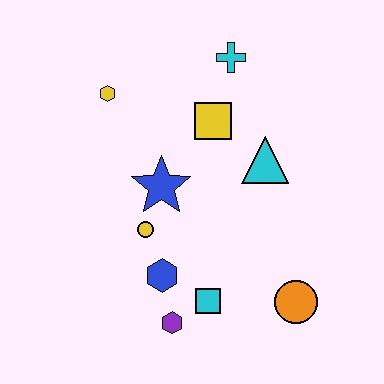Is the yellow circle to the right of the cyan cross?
No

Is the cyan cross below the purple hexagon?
No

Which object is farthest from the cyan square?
The cyan cross is farthest from the cyan square.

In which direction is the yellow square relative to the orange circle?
The yellow square is above the orange circle.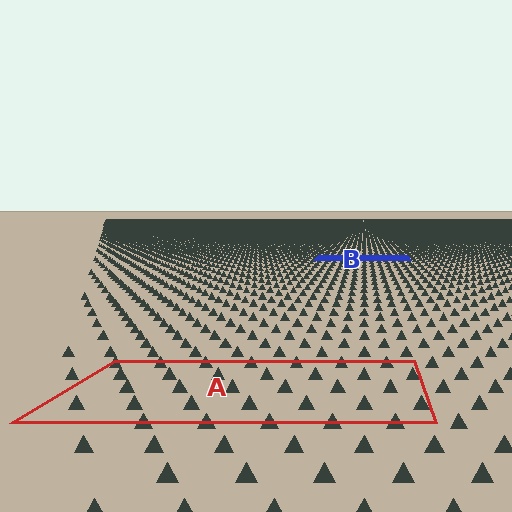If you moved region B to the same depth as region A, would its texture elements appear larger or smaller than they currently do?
They would appear larger. At a closer depth, the same texture elements are projected at a bigger on-screen size.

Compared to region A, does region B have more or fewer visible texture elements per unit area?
Region B has more texture elements per unit area — they are packed more densely because it is farther away.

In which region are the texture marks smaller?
The texture marks are smaller in region B, because it is farther away.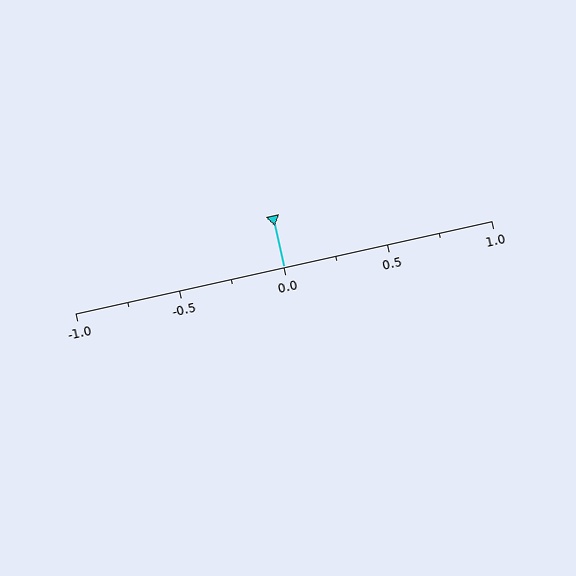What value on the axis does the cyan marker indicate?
The marker indicates approximately 0.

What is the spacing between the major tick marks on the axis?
The major ticks are spaced 0.5 apart.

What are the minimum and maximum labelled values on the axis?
The axis runs from -1.0 to 1.0.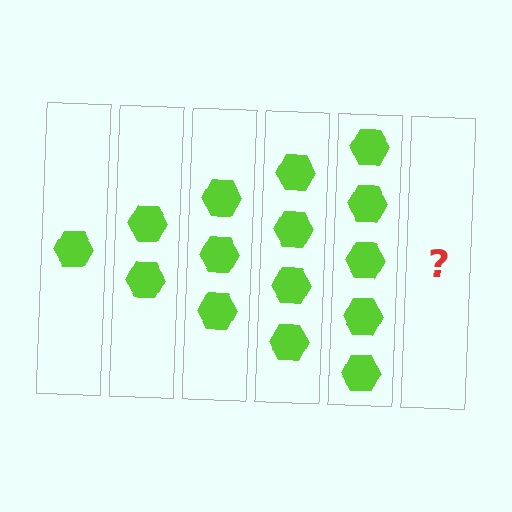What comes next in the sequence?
The next element should be 6 hexagons.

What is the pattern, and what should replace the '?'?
The pattern is that each step adds one more hexagon. The '?' should be 6 hexagons.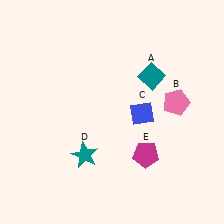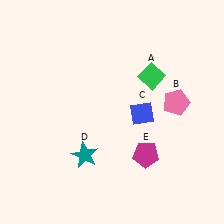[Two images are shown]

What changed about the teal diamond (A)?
In Image 1, A is teal. In Image 2, it changed to green.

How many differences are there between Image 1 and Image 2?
There is 1 difference between the two images.